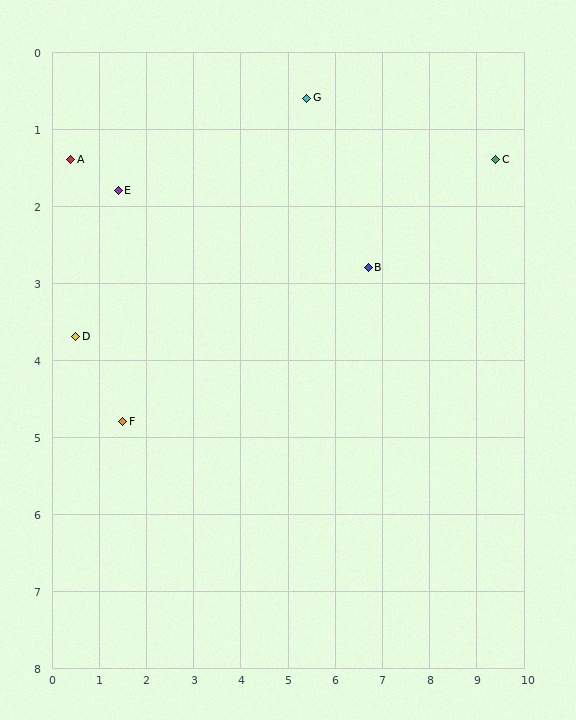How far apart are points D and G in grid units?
Points D and G are about 5.8 grid units apart.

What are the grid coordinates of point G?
Point G is at approximately (5.4, 0.6).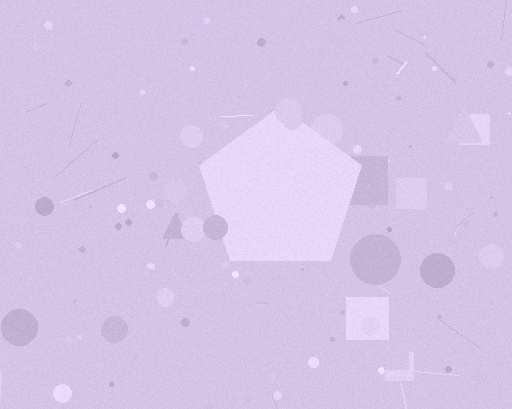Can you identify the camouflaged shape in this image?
The camouflaged shape is a pentagon.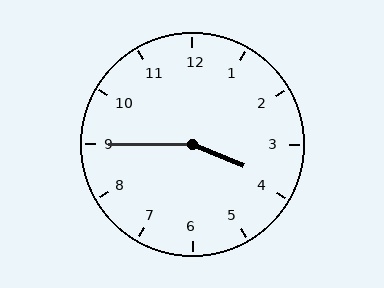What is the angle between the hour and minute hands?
Approximately 158 degrees.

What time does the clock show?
3:45.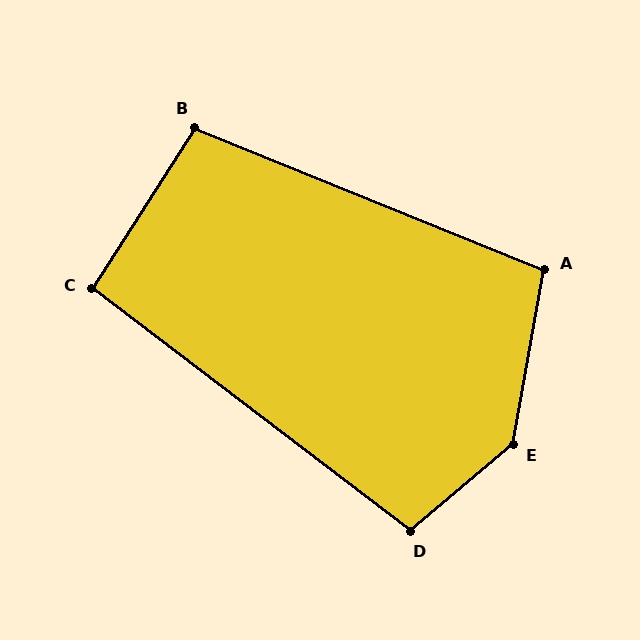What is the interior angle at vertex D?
Approximately 102 degrees (obtuse).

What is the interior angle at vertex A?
Approximately 102 degrees (obtuse).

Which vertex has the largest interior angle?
E, at approximately 140 degrees.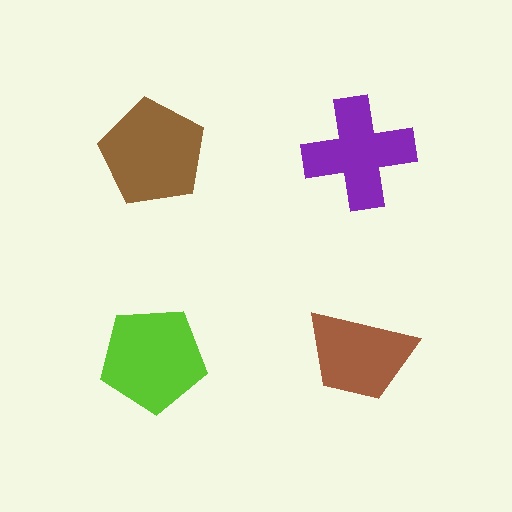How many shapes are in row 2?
2 shapes.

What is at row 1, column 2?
A purple cross.